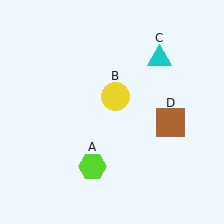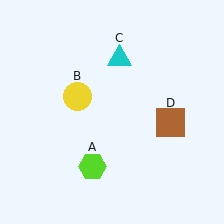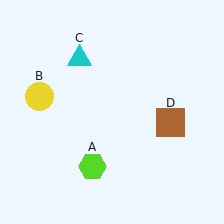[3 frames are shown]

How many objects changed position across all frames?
2 objects changed position: yellow circle (object B), cyan triangle (object C).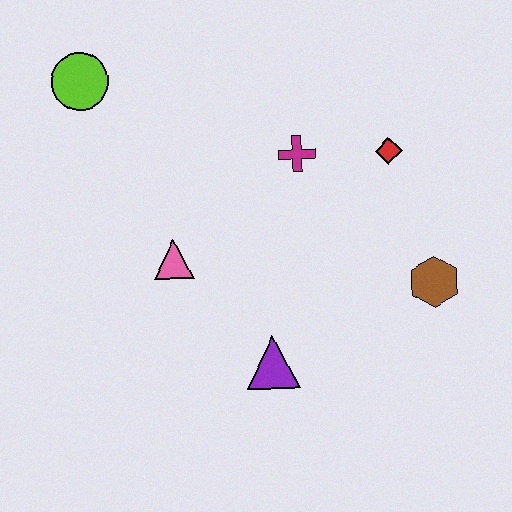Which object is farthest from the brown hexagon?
The lime circle is farthest from the brown hexagon.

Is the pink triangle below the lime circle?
Yes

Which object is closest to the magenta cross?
The red diamond is closest to the magenta cross.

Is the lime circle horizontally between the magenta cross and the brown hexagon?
No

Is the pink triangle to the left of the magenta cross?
Yes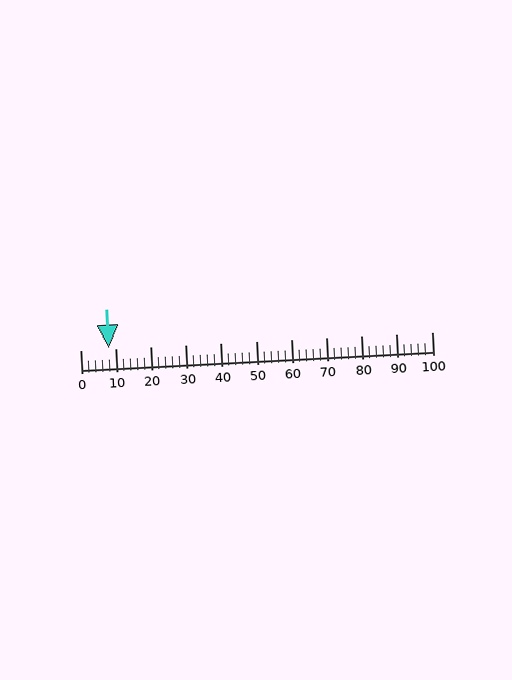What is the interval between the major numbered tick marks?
The major tick marks are spaced 10 units apart.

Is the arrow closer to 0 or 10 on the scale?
The arrow is closer to 10.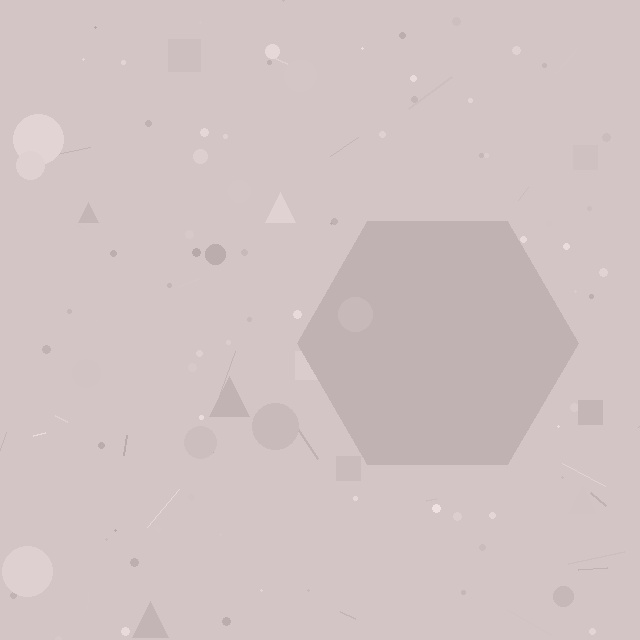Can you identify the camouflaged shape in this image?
The camouflaged shape is a hexagon.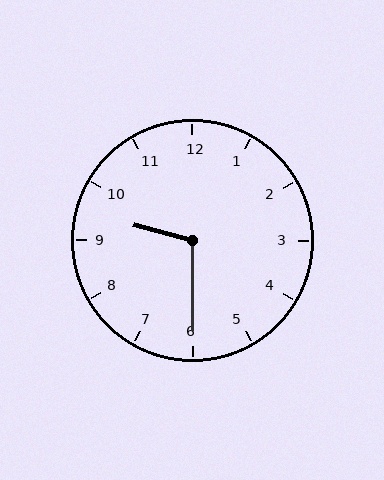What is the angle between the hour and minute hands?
Approximately 105 degrees.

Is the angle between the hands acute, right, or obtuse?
It is obtuse.